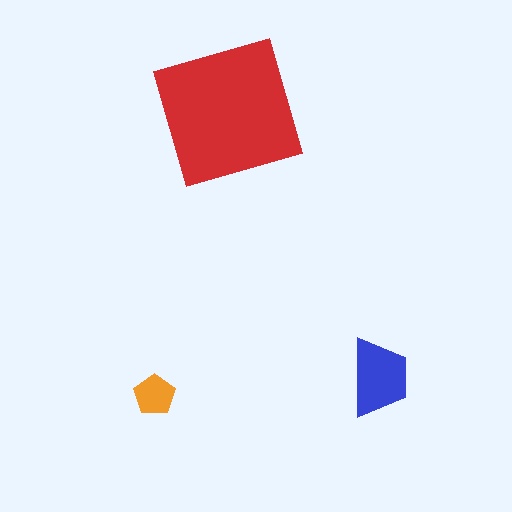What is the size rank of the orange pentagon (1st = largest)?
3rd.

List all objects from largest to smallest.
The red square, the blue trapezoid, the orange pentagon.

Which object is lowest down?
The orange pentagon is bottommost.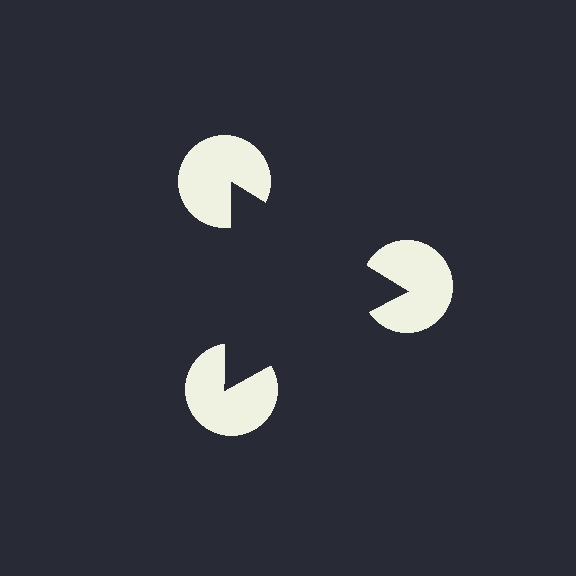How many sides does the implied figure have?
3 sides.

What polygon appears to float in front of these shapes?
An illusory triangle — its edges are inferred from the aligned wedge cuts in the pac-man discs, not physically drawn.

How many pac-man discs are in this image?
There are 3 — one at each vertex of the illusory triangle.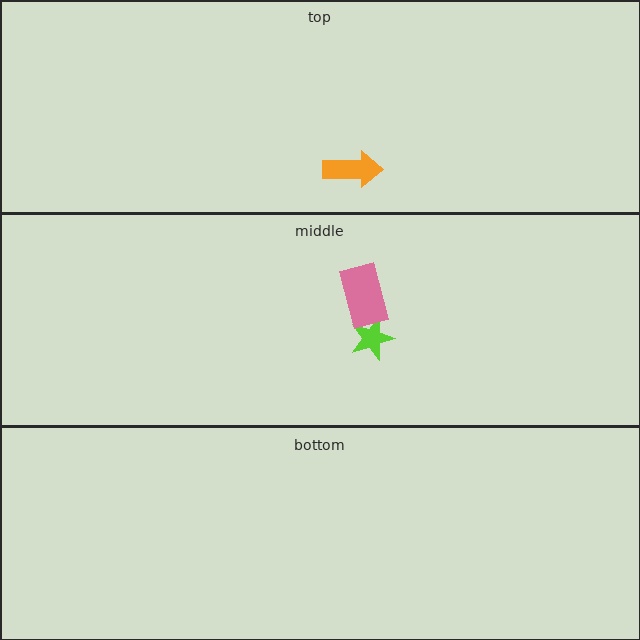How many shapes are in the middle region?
2.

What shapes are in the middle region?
The lime star, the pink rectangle.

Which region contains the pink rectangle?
The middle region.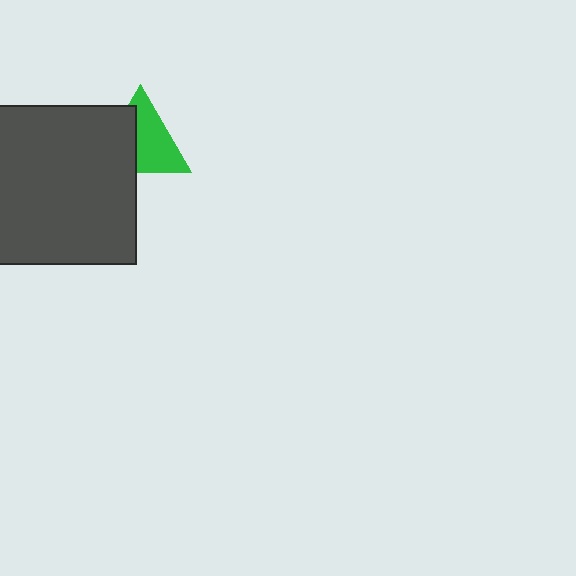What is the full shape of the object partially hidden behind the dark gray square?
The partially hidden object is a green triangle.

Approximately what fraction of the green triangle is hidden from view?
Roughly 43% of the green triangle is hidden behind the dark gray square.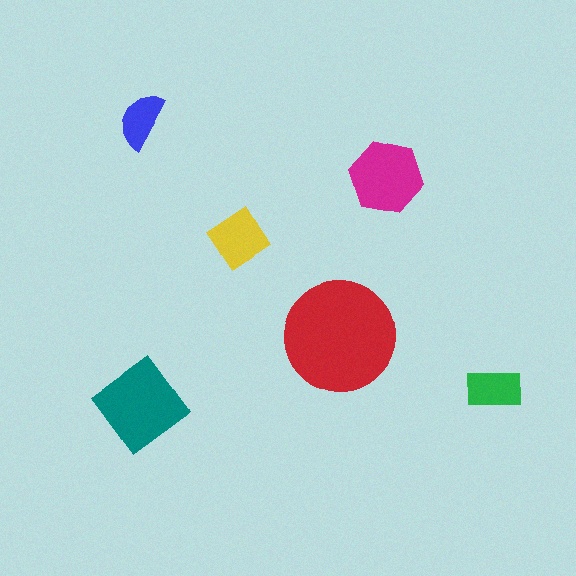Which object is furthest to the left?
The teal diamond is leftmost.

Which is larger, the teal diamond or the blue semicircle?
The teal diamond.